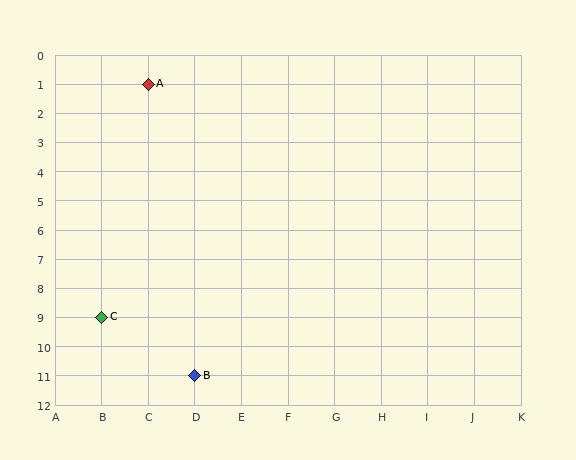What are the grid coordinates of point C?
Point C is at grid coordinates (B, 9).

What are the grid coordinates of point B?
Point B is at grid coordinates (D, 11).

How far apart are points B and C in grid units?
Points B and C are 2 columns and 2 rows apart (about 2.8 grid units diagonally).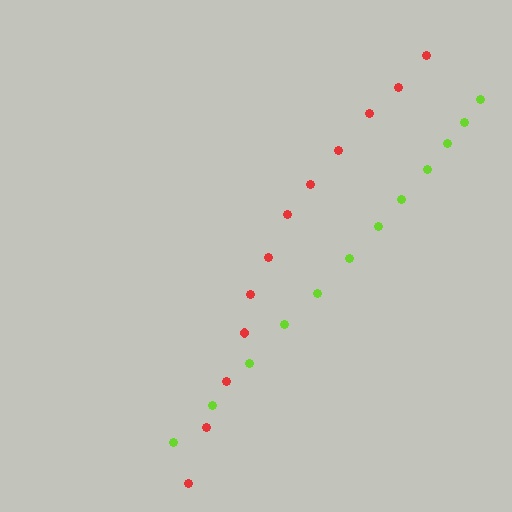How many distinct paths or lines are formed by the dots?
There are 2 distinct paths.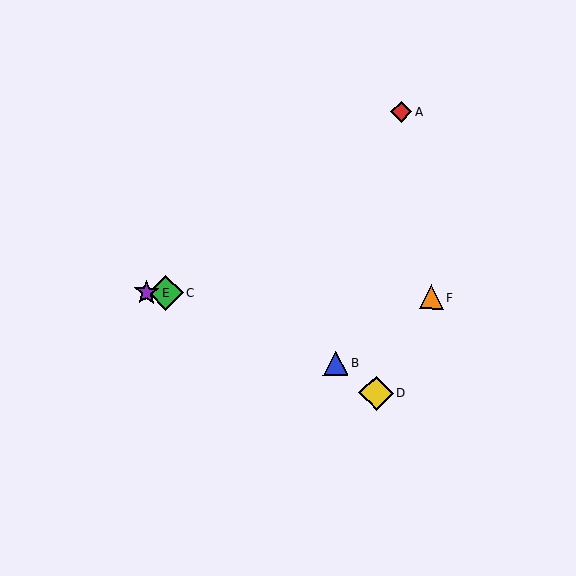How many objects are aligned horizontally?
3 objects (C, E, F) are aligned horizontally.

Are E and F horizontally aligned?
Yes, both are at y≈292.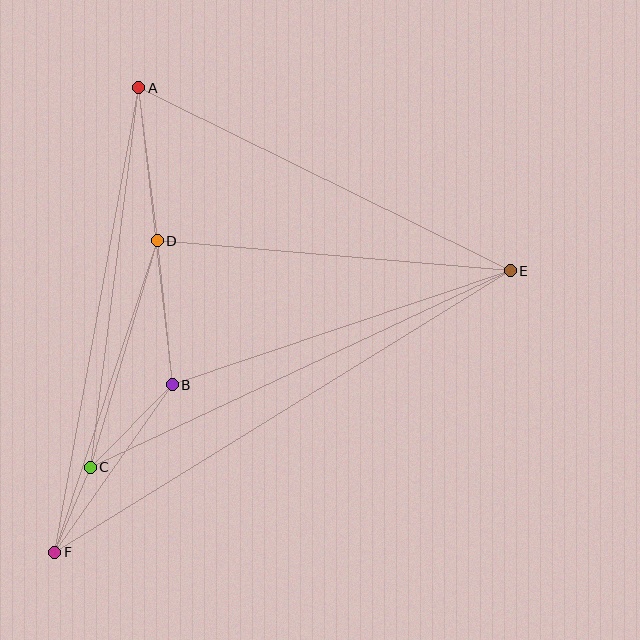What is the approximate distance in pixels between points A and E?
The distance between A and E is approximately 415 pixels.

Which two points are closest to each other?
Points C and F are closest to each other.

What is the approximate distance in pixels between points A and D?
The distance between A and D is approximately 154 pixels.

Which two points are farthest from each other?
Points E and F are farthest from each other.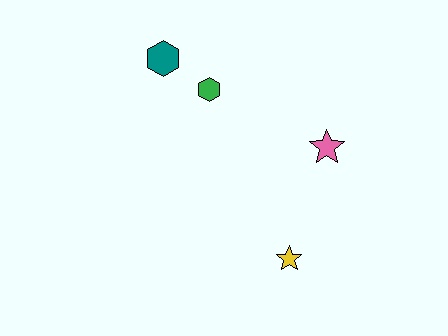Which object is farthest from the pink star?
The teal hexagon is farthest from the pink star.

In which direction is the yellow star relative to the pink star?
The yellow star is below the pink star.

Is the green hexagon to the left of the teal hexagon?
No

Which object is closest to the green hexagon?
The teal hexagon is closest to the green hexagon.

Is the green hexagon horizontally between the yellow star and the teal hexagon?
Yes